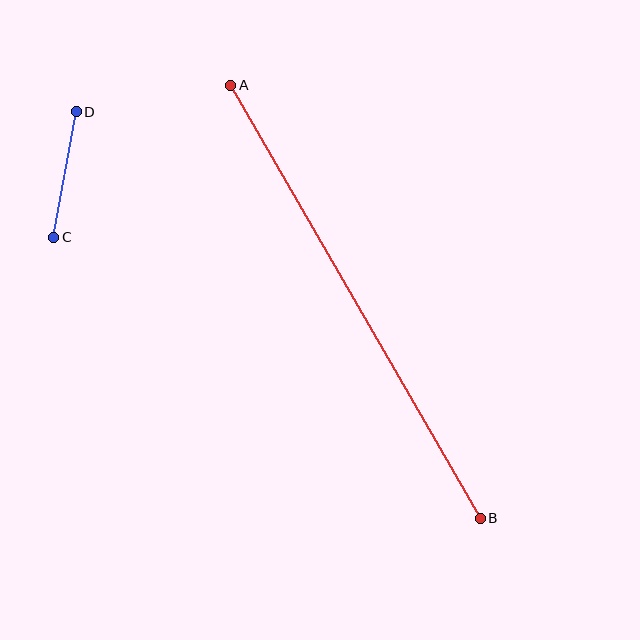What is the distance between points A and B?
The distance is approximately 500 pixels.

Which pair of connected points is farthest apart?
Points A and B are farthest apart.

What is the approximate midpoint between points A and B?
The midpoint is at approximately (355, 302) pixels.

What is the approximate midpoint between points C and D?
The midpoint is at approximately (65, 175) pixels.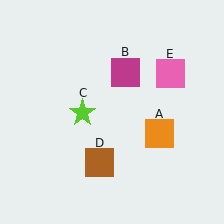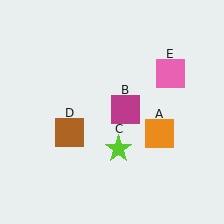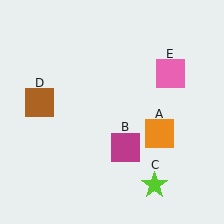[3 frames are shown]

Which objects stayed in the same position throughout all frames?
Orange square (object A) and pink square (object E) remained stationary.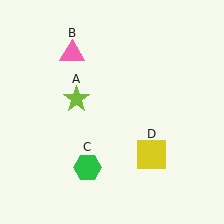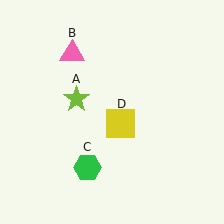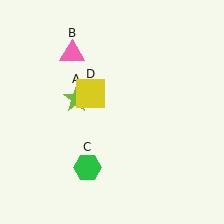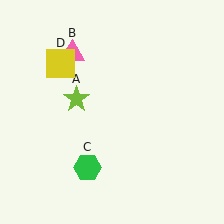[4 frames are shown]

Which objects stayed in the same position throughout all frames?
Lime star (object A) and pink triangle (object B) and green hexagon (object C) remained stationary.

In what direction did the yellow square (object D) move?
The yellow square (object D) moved up and to the left.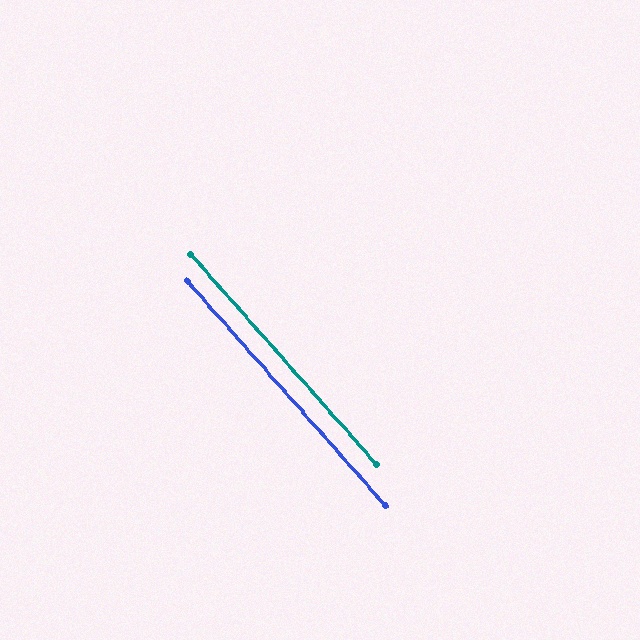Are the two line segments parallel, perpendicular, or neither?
Parallel — their directions differ by only 0.0°.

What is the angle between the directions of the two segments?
Approximately 0 degrees.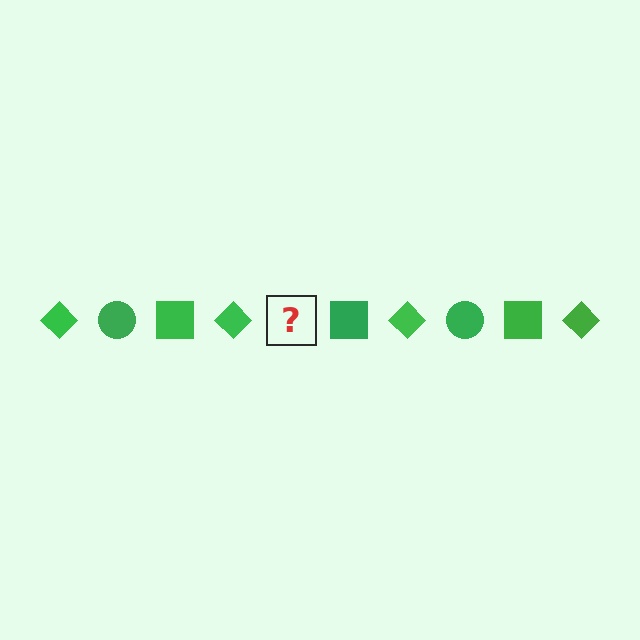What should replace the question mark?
The question mark should be replaced with a green circle.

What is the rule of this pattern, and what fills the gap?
The rule is that the pattern cycles through diamond, circle, square shapes in green. The gap should be filled with a green circle.